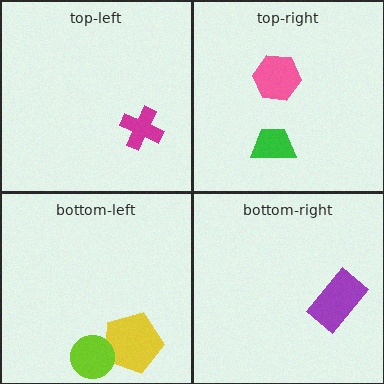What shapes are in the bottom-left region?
The yellow pentagon, the lime circle.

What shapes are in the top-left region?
The magenta cross.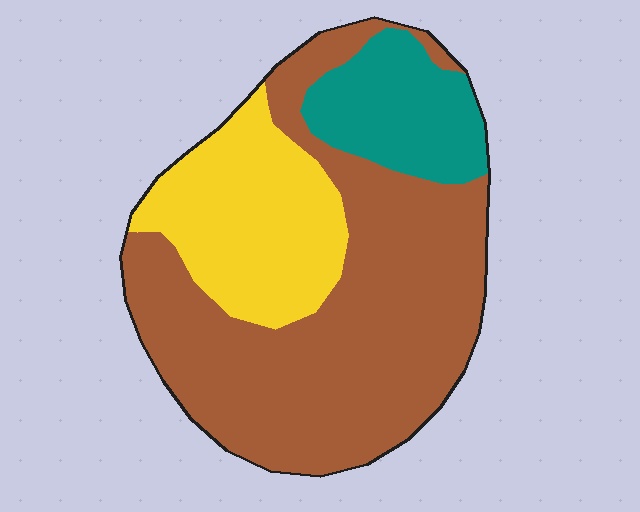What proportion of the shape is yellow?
Yellow covers around 25% of the shape.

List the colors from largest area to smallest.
From largest to smallest: brown, yellow, teal.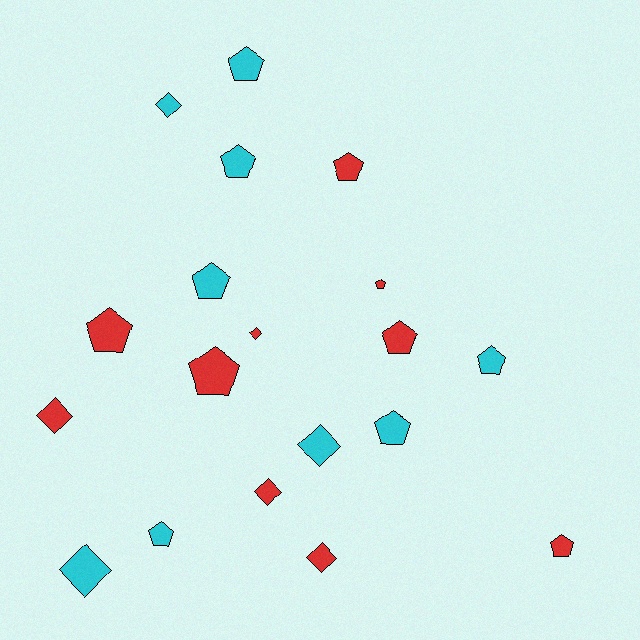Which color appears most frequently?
Red, with 10 objects.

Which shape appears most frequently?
Pentagon, with 12 objects.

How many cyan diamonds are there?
There are 3 cyan diamonds.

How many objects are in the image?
There are 19 objects.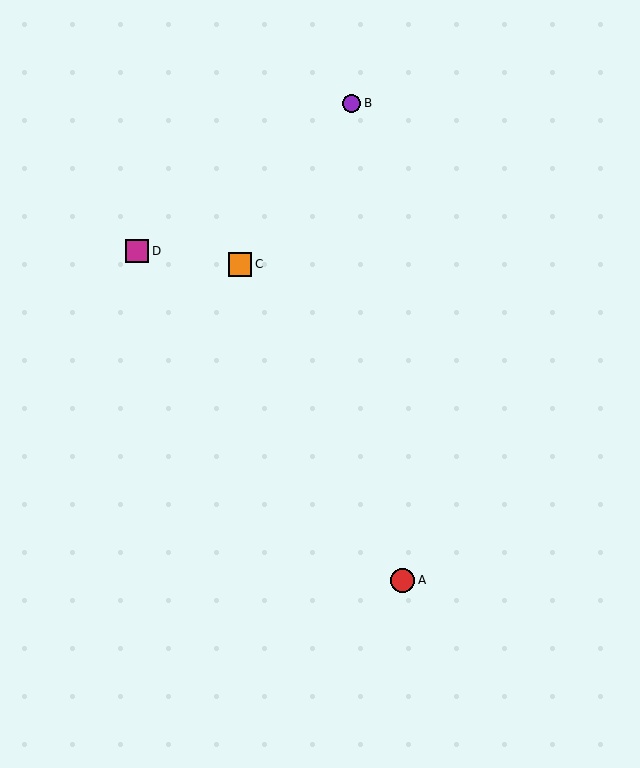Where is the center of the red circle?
The center of the red circle is at (403, 580).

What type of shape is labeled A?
Shape A is a red circle.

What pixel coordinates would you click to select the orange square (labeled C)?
Click at (240, 264) to select the orange square C.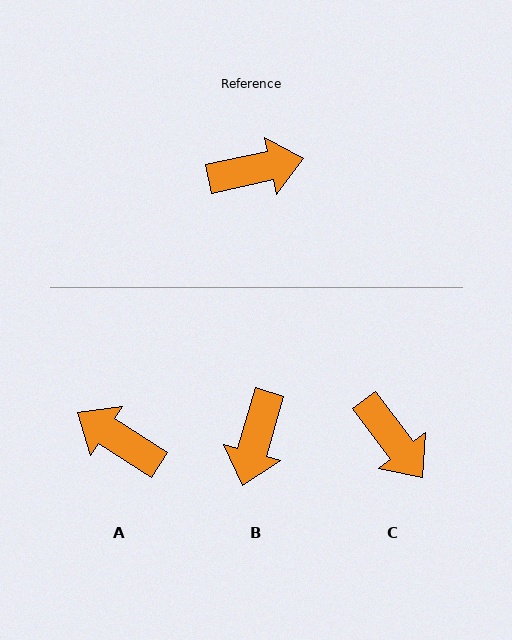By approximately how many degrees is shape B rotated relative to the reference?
Approximately 118 degrees clockwise.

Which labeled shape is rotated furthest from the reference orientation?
A, about 135 degrees away.